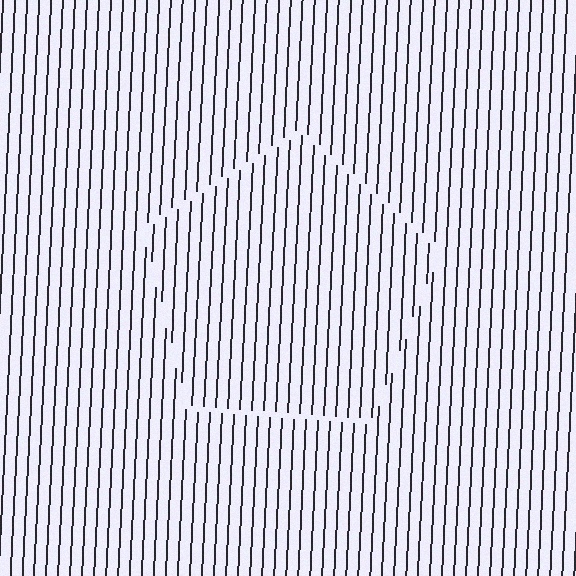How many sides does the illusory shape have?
5 sides — the line-ends trace a pentagon.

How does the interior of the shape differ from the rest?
The interior of the shape contains the same grating, shifted by half a period — the contour is defined by the phase discontinuity where line-ends from the inner and outer gratings abut.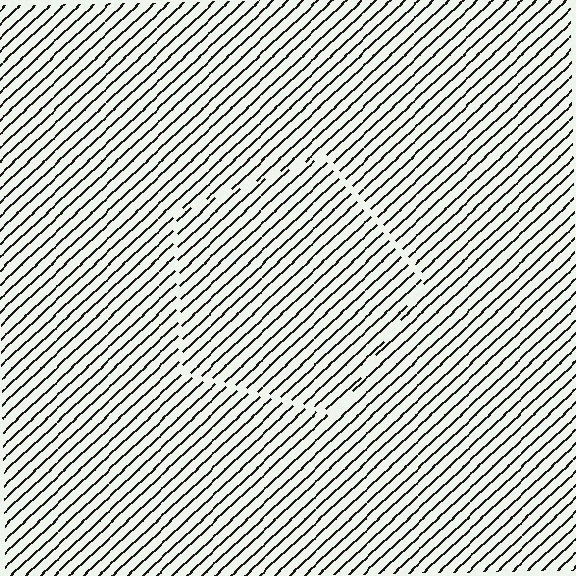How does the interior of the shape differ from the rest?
The interior of the shape contains the same grating, shifted by half a period — the contour is defined by the phase discontinuity where line-ends from the inner and outer gratings abut.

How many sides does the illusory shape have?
5 sides — the line-ends trace a pentagon.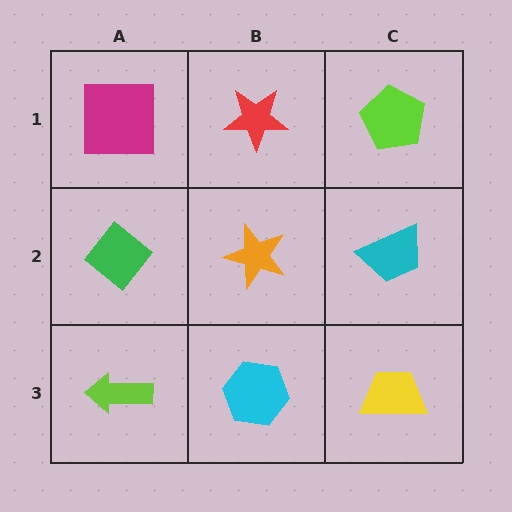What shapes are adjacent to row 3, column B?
An orange star (row 2, column B), a lime arrow (row 3, column A), a yellow trapezoid (row 3, column C).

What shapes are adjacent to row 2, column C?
A lime pentagon (row 1, column C), a yellow trapezoid (row 3, column C), an orange star (row 2, column B).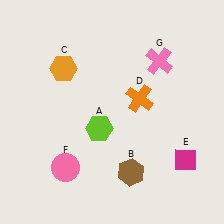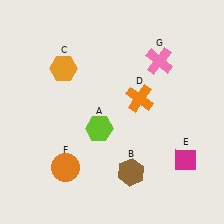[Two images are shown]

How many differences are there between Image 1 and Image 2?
There is 1 difference between the two images.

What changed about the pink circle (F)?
In Image 1, F is pink. In Image 2, it changed to orange.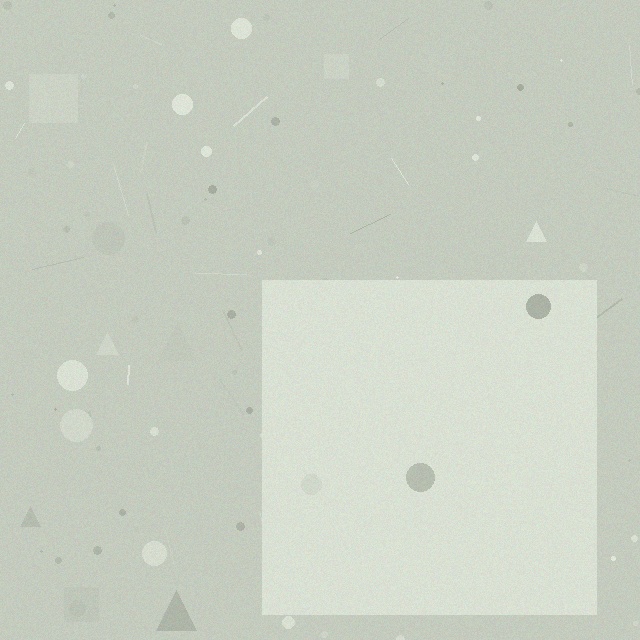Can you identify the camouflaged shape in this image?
The camouflaged shape is a square.